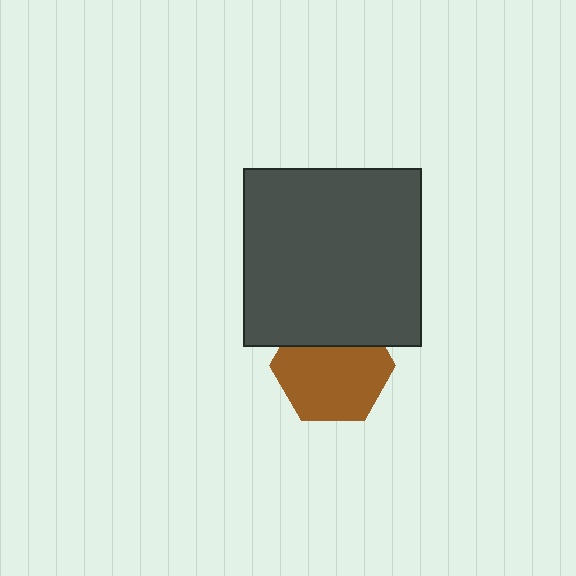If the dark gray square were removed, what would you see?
You would see the complete brown hexagon.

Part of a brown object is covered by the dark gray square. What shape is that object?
It is a hexagon.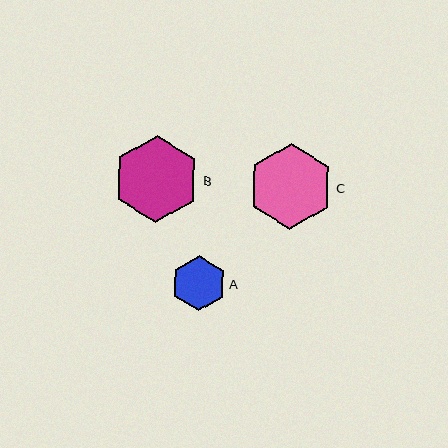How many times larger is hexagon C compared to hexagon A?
Hexagon C is approximately 1.6 times the size of hexagon A.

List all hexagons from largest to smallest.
From largest to smallest: B, C, A.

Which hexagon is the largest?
Hexagon B is the largest with a size of approximately 87 pixels.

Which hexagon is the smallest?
Hexagon A is the smallest with a size of approximately 55 pixels.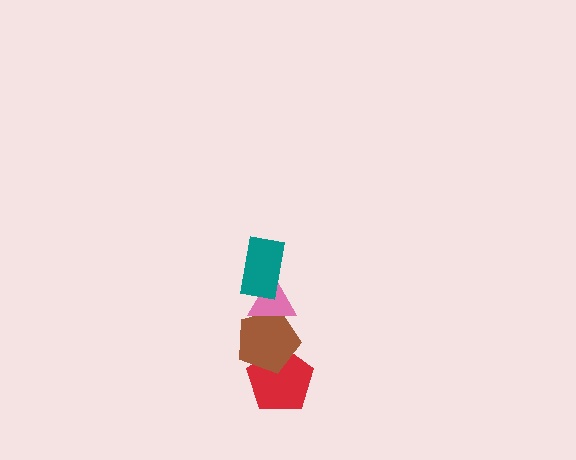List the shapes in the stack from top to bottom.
From top to bottom: the teal rectangle, the pink triangle, the brown pentagon, the red pentagon.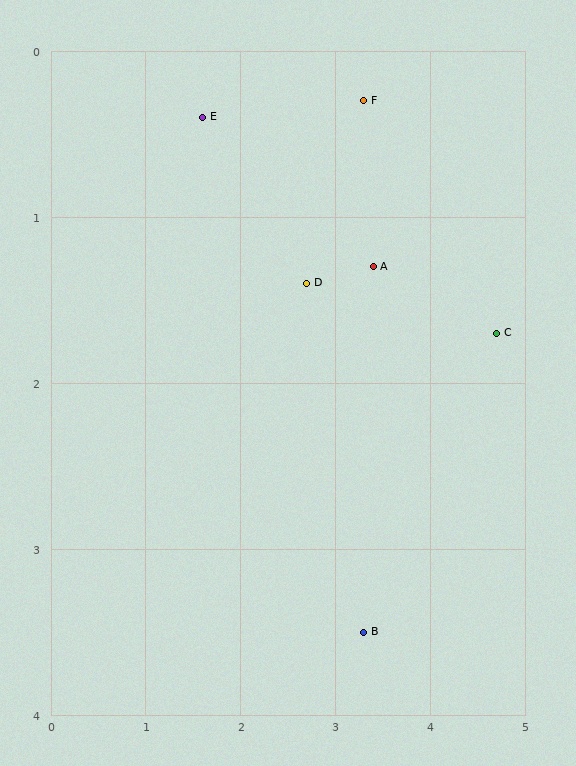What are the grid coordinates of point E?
Point E is at approximately (1.6, 0.4).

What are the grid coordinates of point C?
Point C is at approximately (4.7, 1.7).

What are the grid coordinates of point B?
Point B is at approximately (3.3, 3.5).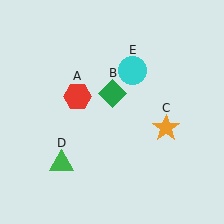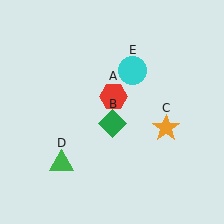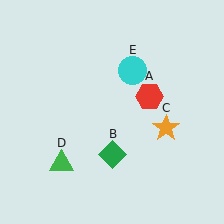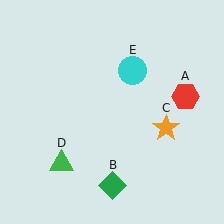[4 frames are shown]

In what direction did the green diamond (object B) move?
The green diamond (object B) moved down.